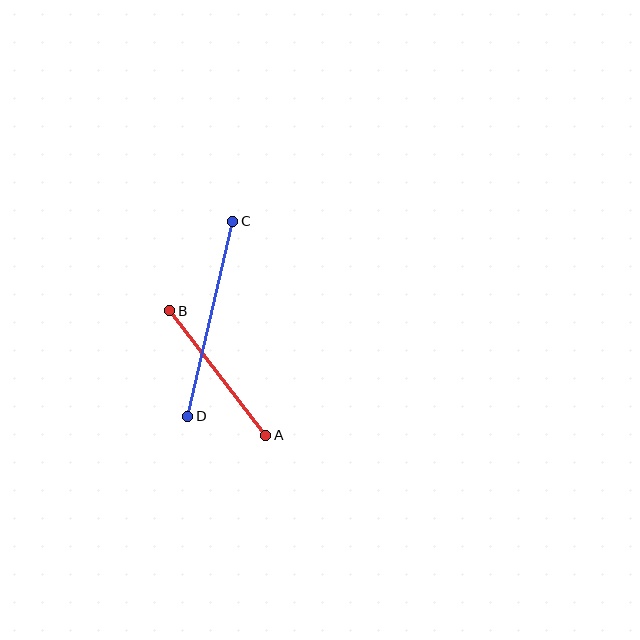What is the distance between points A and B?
The distance is approximately 157 pixels.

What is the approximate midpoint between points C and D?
The midpoint is at approximately (210, 319) pixels.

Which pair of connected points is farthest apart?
Points C and D are farthest apart.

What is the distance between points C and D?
The distance is approximately 200 pixels.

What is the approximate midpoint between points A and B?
The midpoint is at approximately (218, 373) pixels.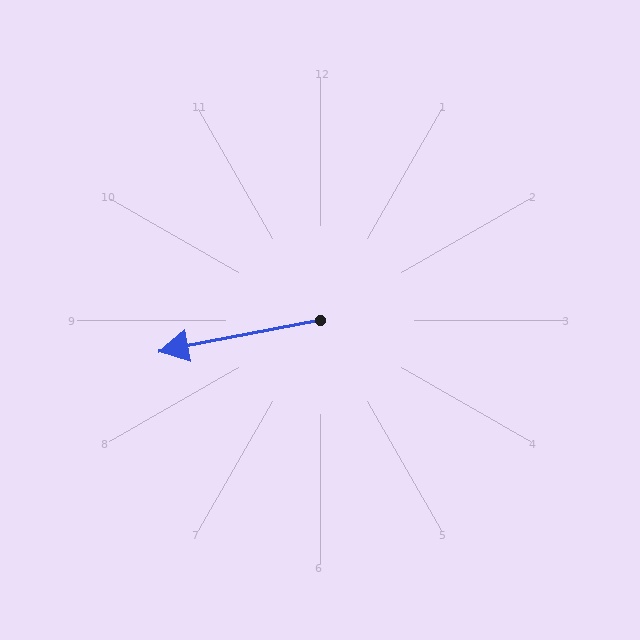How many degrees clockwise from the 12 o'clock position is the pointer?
Approximately 259 degrees.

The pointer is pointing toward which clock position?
Roughly 9 o'clock.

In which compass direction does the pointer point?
West.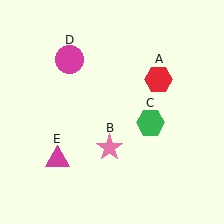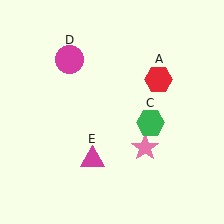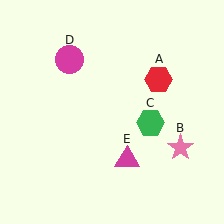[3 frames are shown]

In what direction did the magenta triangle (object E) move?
The magenta triangle (object E) moved right.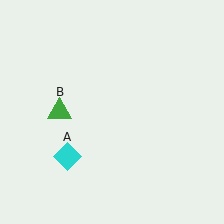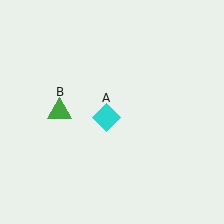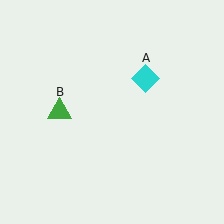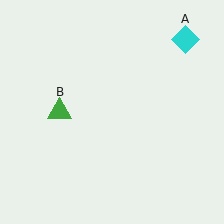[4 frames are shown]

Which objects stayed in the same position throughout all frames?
Green triangle (object B) remained stationary.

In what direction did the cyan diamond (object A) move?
The cyan diamond (object A) moved up and to the right.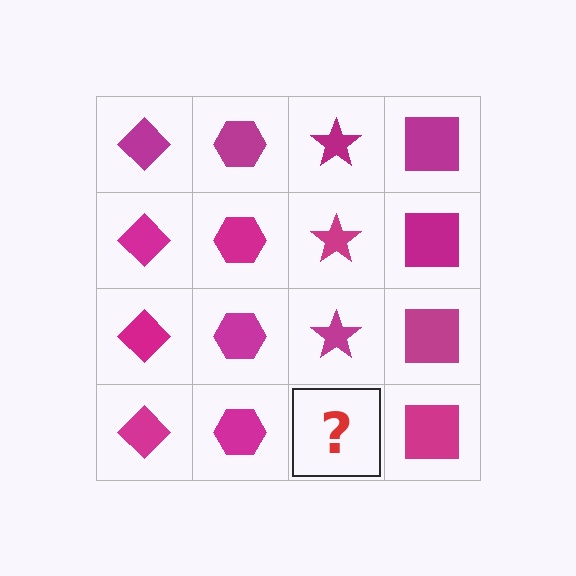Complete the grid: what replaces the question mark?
The question mark should be replaced with a magenta star.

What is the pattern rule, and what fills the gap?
The rule is that each column has a consistent shape. The gap should be filled with a magenta star.